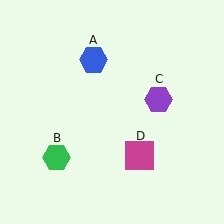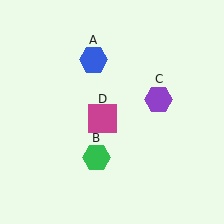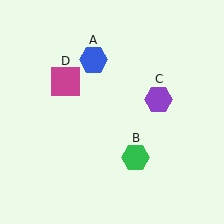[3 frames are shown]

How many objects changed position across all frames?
2 objects changed position: green hexagon (object B), magenta square (object D).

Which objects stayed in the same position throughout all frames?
Blue hexagon (object A) and purple hexagon (object C) remained stationary.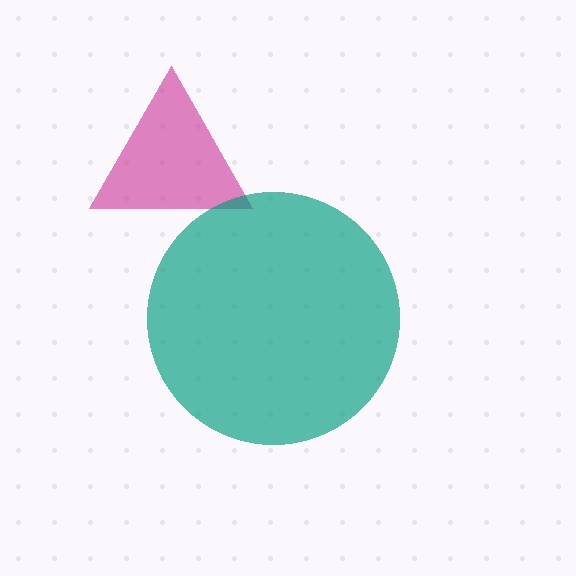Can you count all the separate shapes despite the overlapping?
Yes, there are 2 separate shapes.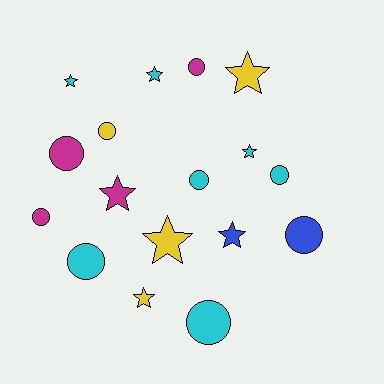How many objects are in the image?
There are 17 objects.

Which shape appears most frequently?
Circle, with 9 objects.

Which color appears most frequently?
Cyan, with 7 objects.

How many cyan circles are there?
There are 4 cyan circles.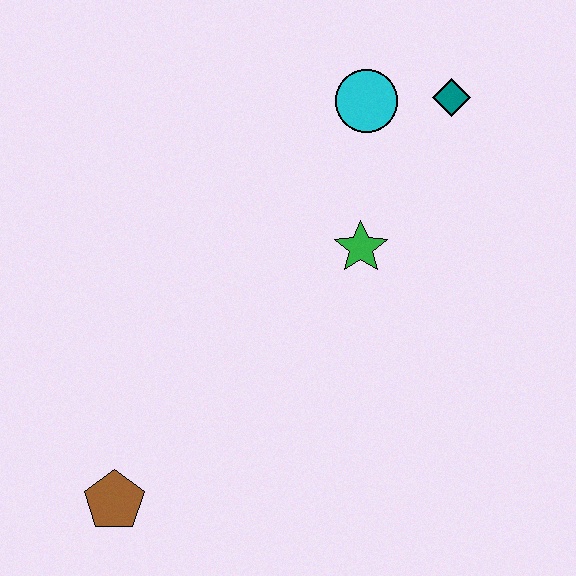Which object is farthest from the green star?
The brown pentagon is farthest from the green star.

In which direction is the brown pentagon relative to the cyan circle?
The brown pentagon is below the cyan circle.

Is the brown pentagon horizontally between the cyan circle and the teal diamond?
No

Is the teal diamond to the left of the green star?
No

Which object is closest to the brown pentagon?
The green star is closest to the brown pentagon.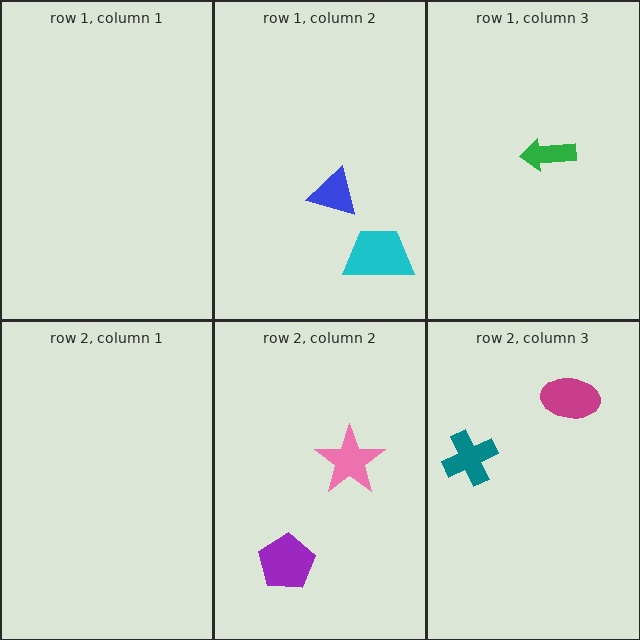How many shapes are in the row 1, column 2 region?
2.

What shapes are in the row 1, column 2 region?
The blue triangle, the cyan trapezoid.